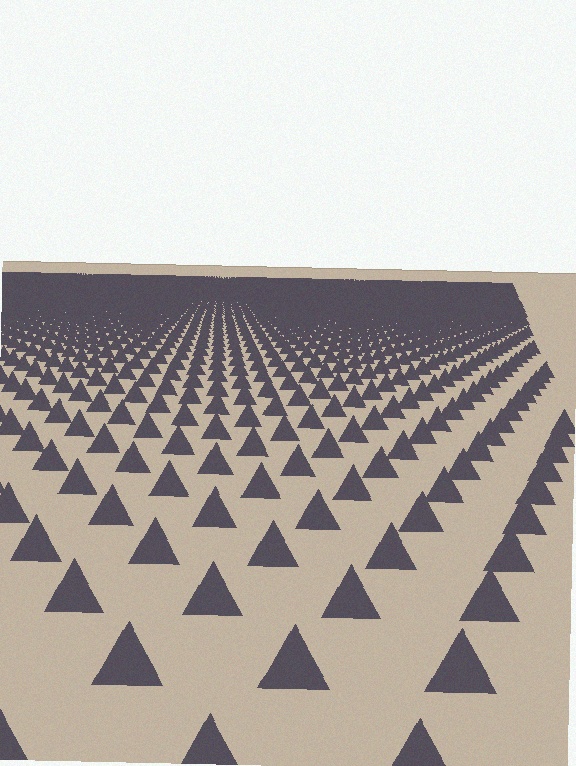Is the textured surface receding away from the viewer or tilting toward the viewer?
The surface is receding away from the viewer. Texture elements get smaller and denser toward the top.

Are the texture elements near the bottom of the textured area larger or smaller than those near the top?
Larger. Near the bottom, elements are closer to the viewer and appear at a bigger on-screen size.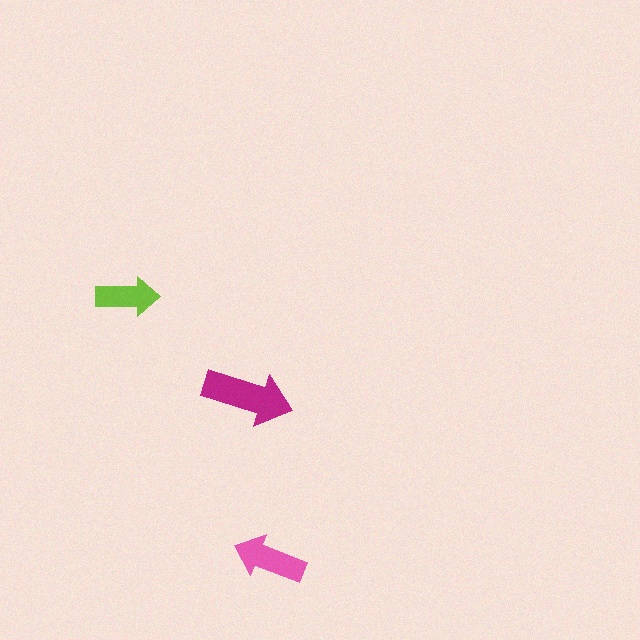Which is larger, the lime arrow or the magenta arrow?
The magenta one.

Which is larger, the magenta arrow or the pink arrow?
The magenta one.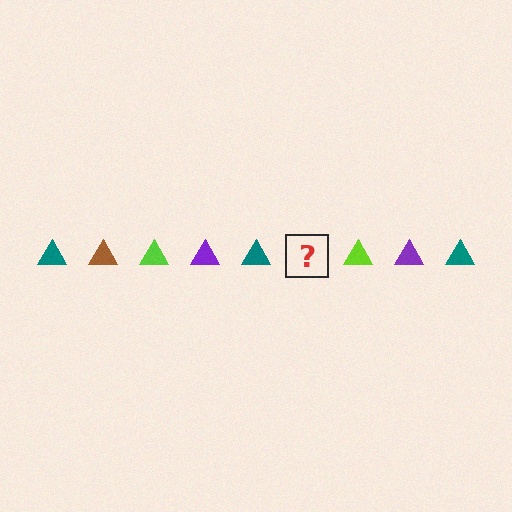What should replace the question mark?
The question mark should be replaced with a brown triangle.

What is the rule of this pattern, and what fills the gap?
The rule is that the pattern cycles through teal, brown, lime, purple triangles. The gap should be filled with a brown triangle.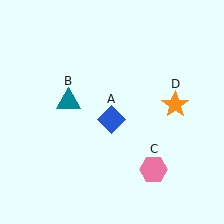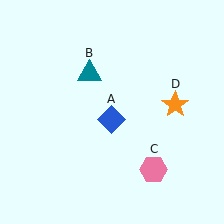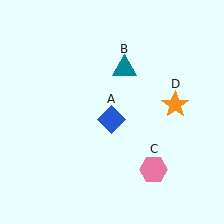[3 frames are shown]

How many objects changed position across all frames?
1 object changed position: teal triangle (object B).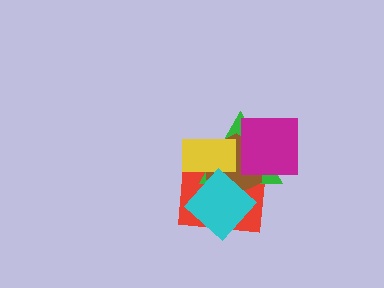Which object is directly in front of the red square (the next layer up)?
The green triangle is directly in front of the red square.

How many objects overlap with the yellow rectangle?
4 objects overlap with the yellow rectangle.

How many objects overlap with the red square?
4 objects overlap with the red square.